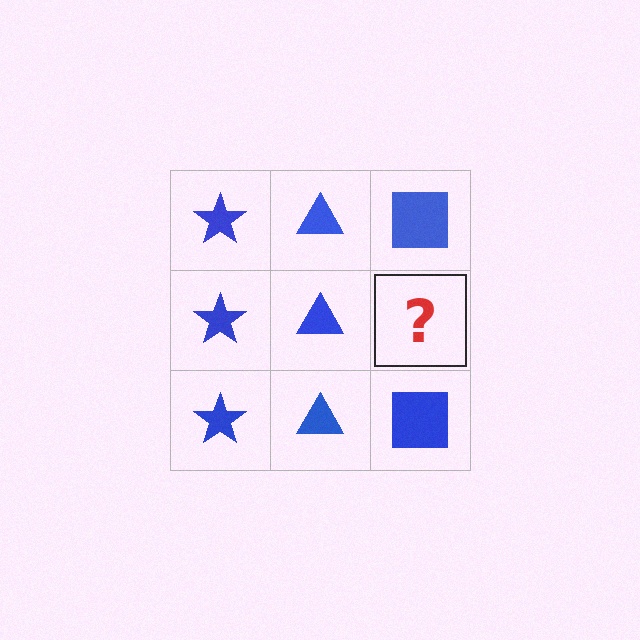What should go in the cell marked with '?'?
The missing cell should contain a blue square.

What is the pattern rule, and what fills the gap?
The rule is that each column has a consistent shape. The gap should be filled with a blue square.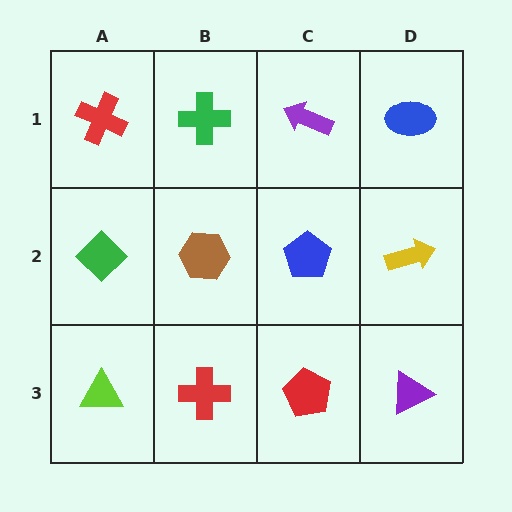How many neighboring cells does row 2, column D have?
3.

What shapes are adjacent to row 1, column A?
A green diamond (row 2, column A), a green cross (row 1, column B).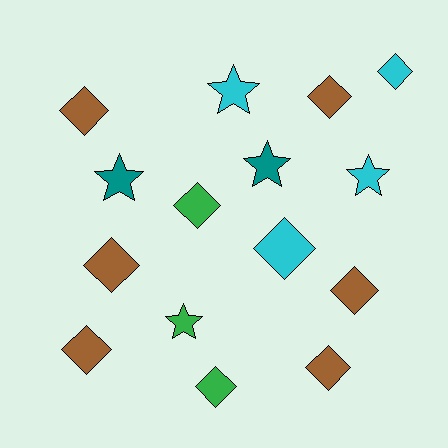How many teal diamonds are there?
There are no teal diamonds.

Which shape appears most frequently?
Diamond, with 10 objects.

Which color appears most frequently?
Brown, with 6 objects.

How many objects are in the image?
There are 15 objects.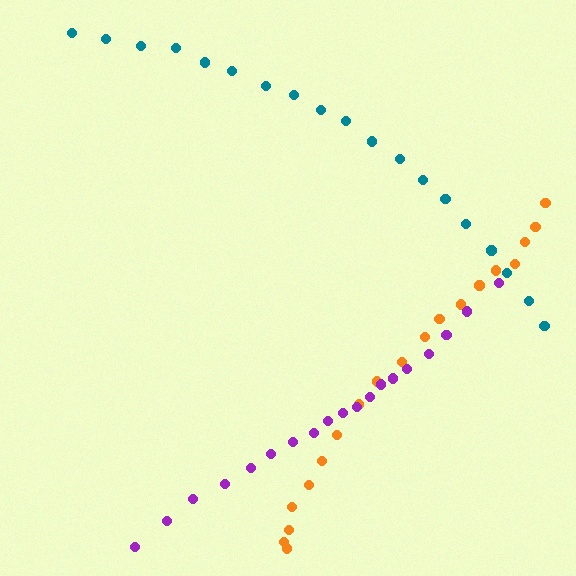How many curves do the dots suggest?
There are 3 distinct paths.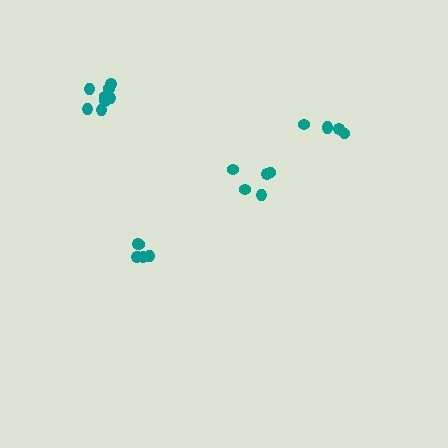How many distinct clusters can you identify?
There are 4 distinct clusters.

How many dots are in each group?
Group 1: 5 dots, Group 2: 6 dots, Group 3: 5 dots, Group 4: 10 dots (26 total).